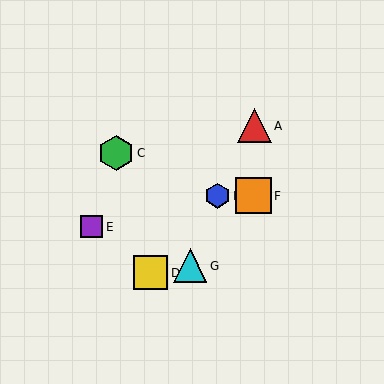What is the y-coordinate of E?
Object E is at y≈227.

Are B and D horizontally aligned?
No, B is at y≈196 and D is at y≈273.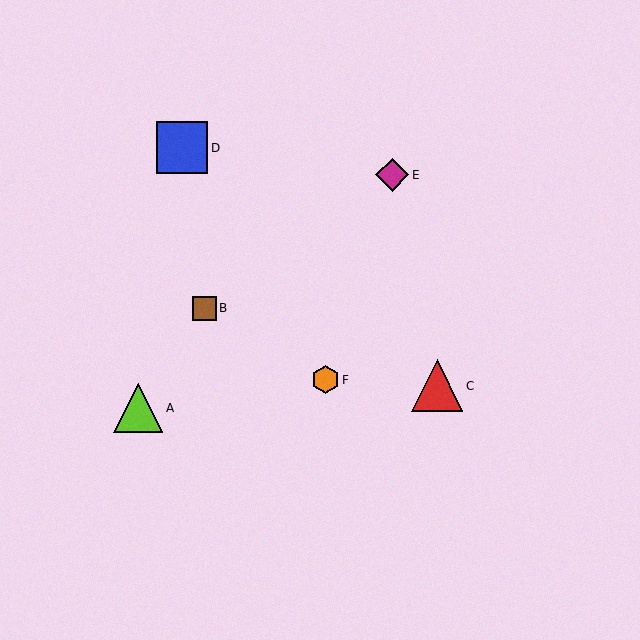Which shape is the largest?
The blue square (labeled D) is the largest.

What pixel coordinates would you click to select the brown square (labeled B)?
Click at (204, 308) to select the brown square B.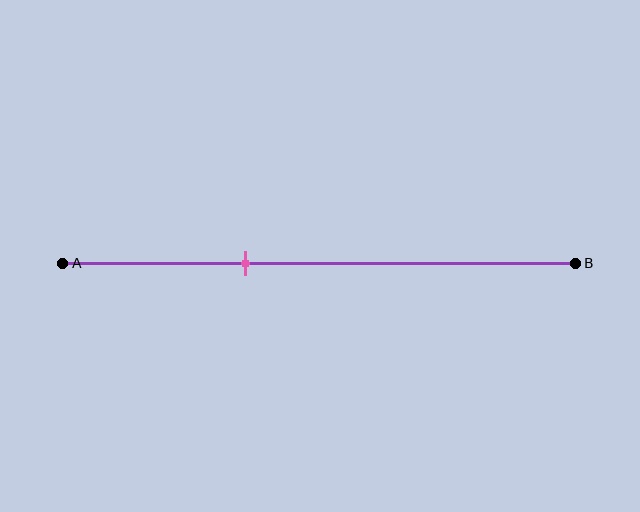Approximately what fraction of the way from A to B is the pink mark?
The pink mark is approximately 35% of the way from A to B.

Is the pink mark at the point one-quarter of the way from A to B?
No, the mark is at about 35% from A, not at the 25% one-quarter point.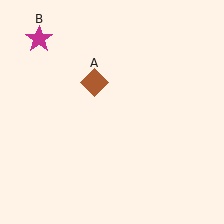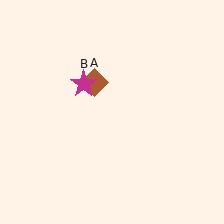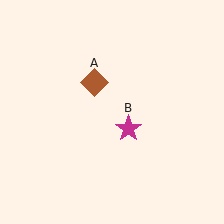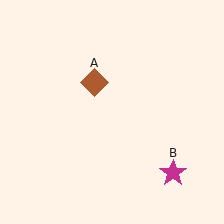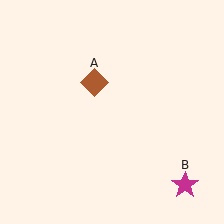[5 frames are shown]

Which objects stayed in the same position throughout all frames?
Brown diamond (object A) remained stationary.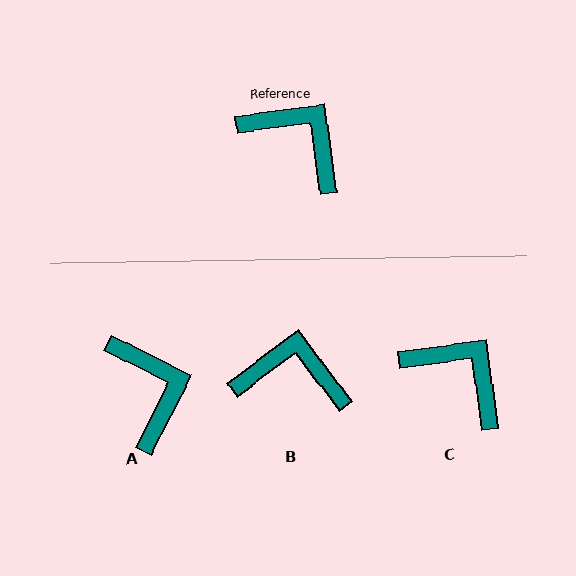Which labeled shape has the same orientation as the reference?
C.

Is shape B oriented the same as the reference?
No, it is off by about 29 degrees.